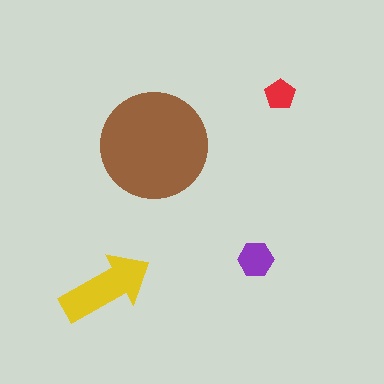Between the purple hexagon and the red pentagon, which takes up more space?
The purple hexagon.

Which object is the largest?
The brown circle.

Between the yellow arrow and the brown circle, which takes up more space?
The brown circle.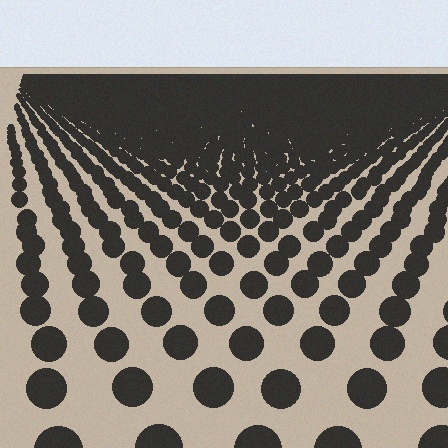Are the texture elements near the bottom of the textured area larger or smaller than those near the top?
Larger. Near the bottom, elements are closer to the viewer and appear at a bigger on-screen size.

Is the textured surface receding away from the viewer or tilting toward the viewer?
The surface is receding away from the viewer. Texture elements get smaller and denser toward the top.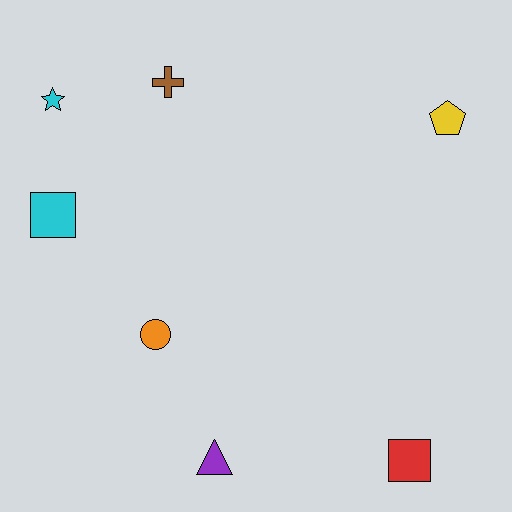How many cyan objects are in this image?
There are 2 cyan objects.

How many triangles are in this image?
There is 1 triangle.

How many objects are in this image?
There are 7 objects.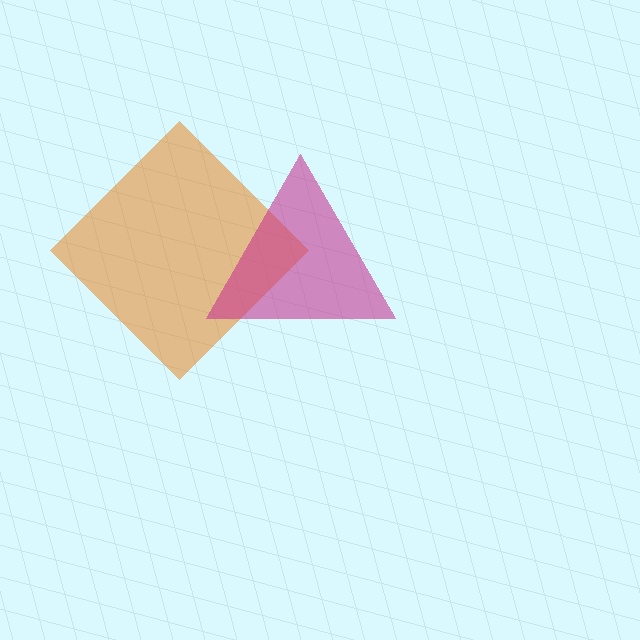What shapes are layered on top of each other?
The layered shapes are: an orange diamond, a magenta triangle.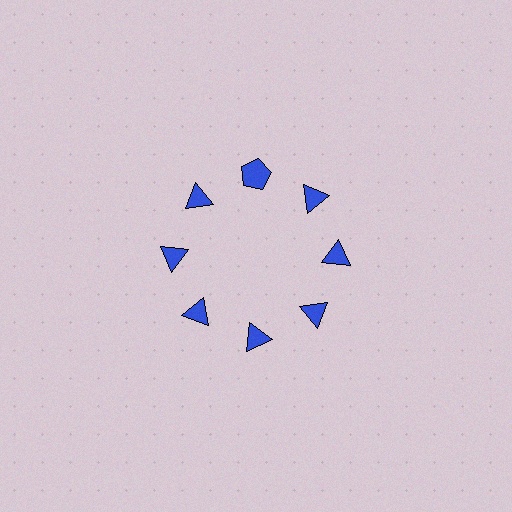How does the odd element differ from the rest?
It has a different shape: pentagon instead of triangle.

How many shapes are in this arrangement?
There are 8 shapes arranged in a ring pattern.